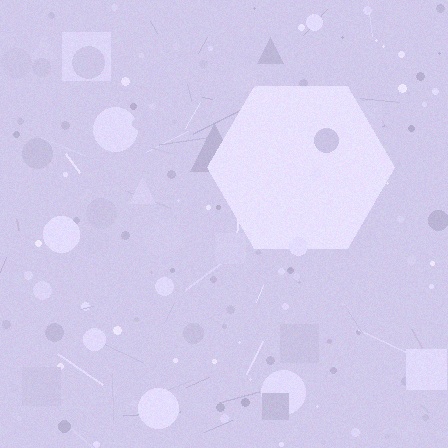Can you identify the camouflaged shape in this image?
The camouflaged shape is a hexagon.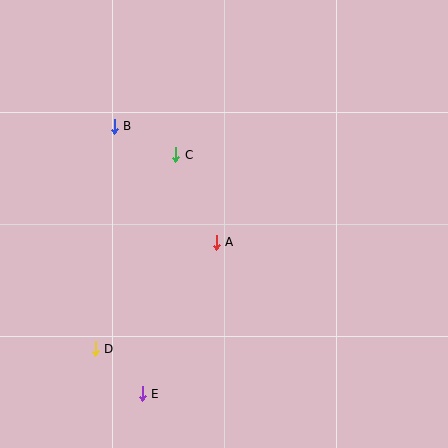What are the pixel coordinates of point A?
Point A is at (216, 242).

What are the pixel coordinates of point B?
Point B is at (114, 126).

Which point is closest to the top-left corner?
Point B is closest to the top-left corner.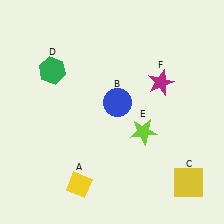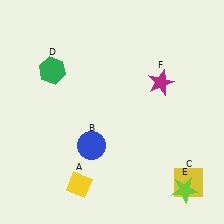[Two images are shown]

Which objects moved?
The objects that moved are: the blue circle (B), the lime star (E).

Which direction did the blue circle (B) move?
The blue circle (B) moved down.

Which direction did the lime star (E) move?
The lime star (E) moved down.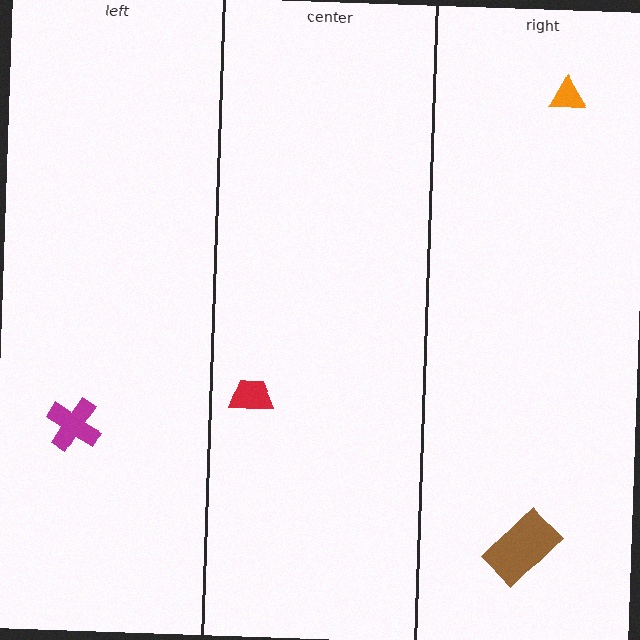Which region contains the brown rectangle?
The right region.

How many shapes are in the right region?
2.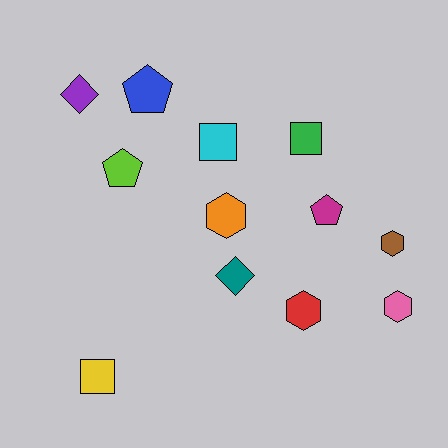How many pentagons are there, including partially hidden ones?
There are 3 pentagons.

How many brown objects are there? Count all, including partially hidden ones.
There is 1 brown object.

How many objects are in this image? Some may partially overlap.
There are 12 objects.